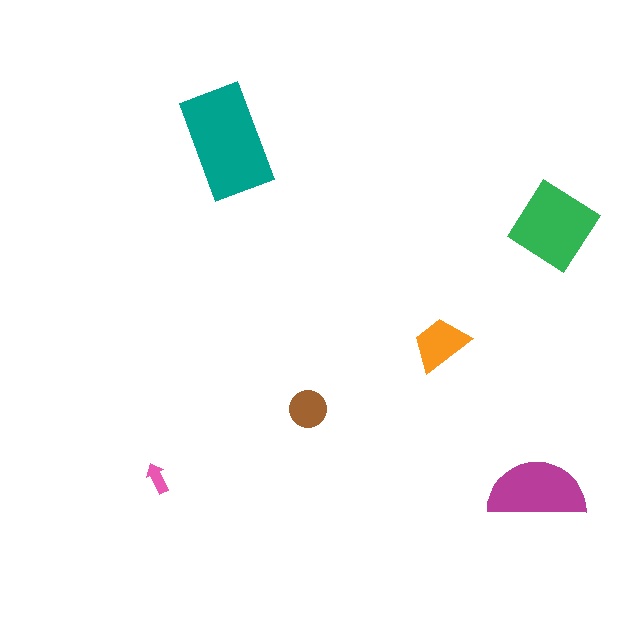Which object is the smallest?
The pink arrow.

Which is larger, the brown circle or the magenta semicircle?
The magenta semicircle.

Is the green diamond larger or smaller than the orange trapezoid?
Larger.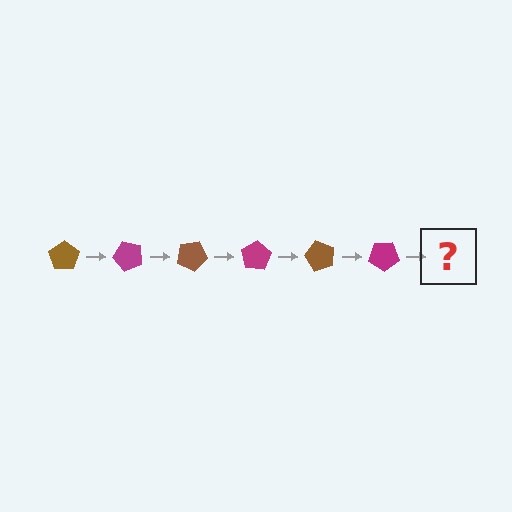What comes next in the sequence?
The next element should be a brown pentagon, rotated 300 degrees from the start.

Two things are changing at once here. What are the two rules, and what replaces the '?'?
The two rules are that it rotates 50 degrees each step and the color cycles through brown and magenta. The '?' should be a brown pentagon, rotated 300 degrees from the start.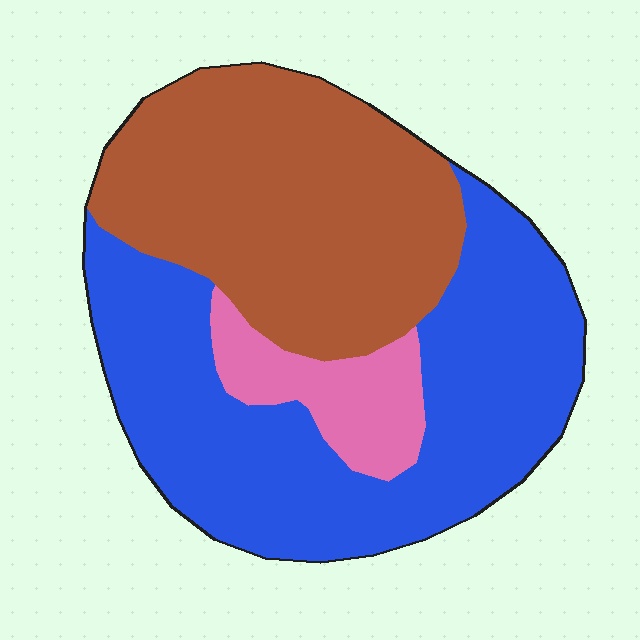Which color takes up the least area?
Pink, at roughly 10%.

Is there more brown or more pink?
Brown.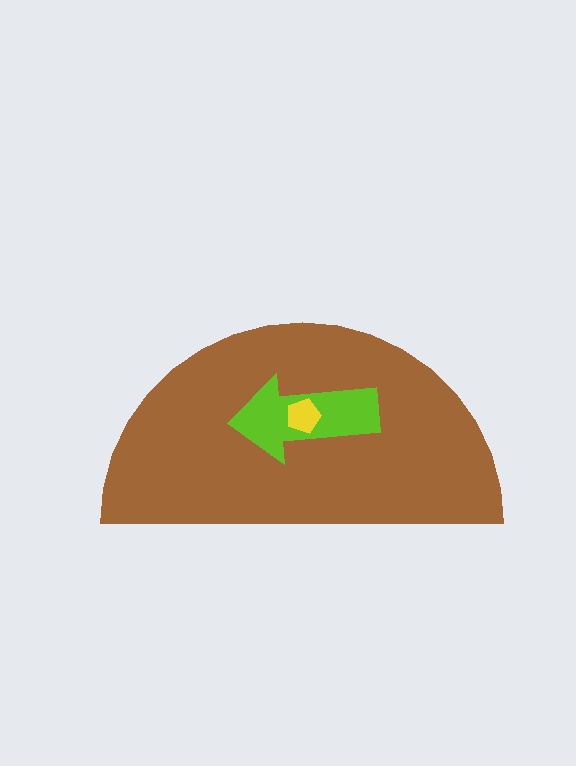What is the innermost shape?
The yellow pentagon.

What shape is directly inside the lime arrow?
The yellow pentagon.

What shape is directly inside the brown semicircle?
The lime arrow.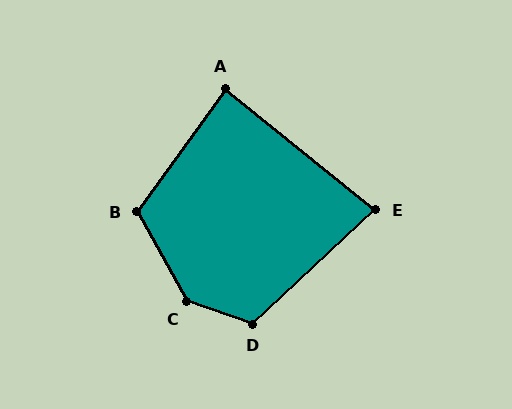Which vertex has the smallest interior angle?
E, at approximately 82 degrees.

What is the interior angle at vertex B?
Approximately 115 degrees (obtuse).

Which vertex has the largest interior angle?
C, at approximately 137 degrees.